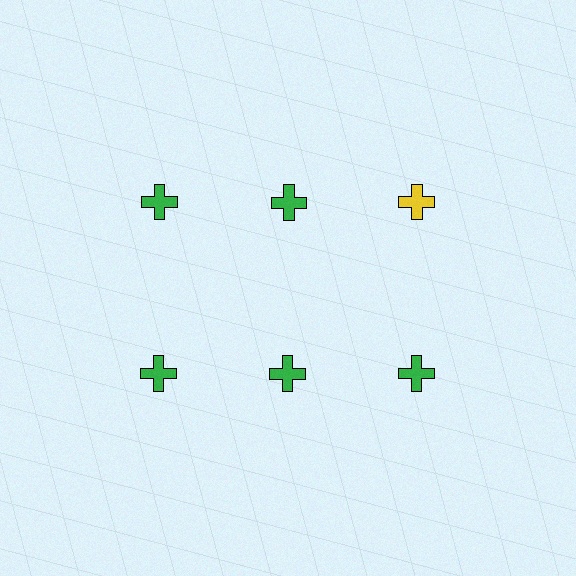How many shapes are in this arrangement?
There are 6 shapes arranged in a grid pattern.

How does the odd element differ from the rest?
It has a different color: yellow instead of green.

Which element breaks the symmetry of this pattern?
The yellow cross in the top row, center column breaks the symmetry. All other shapes are green crosses.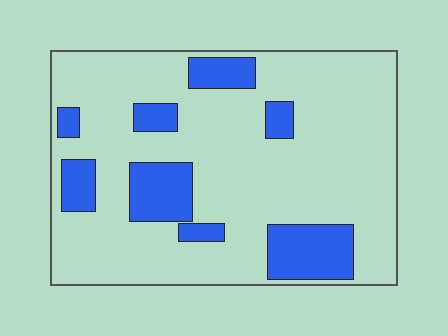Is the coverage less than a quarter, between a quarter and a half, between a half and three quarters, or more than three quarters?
Less than a quarter.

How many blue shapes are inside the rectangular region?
8.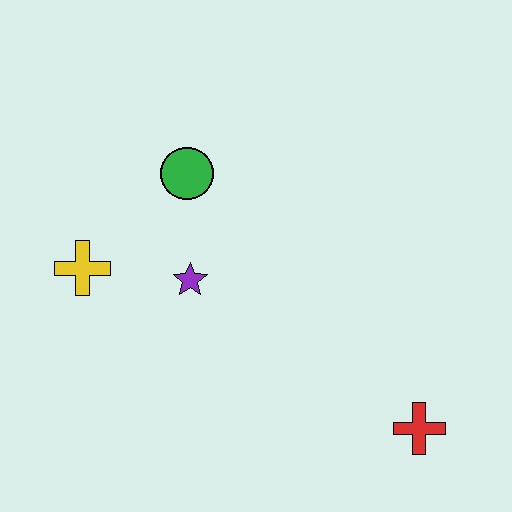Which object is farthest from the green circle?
The red cross is farthest from the green circle.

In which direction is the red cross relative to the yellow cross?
The red cross is to the right of the yellow cross.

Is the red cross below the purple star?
Yes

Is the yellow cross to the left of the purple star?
Yes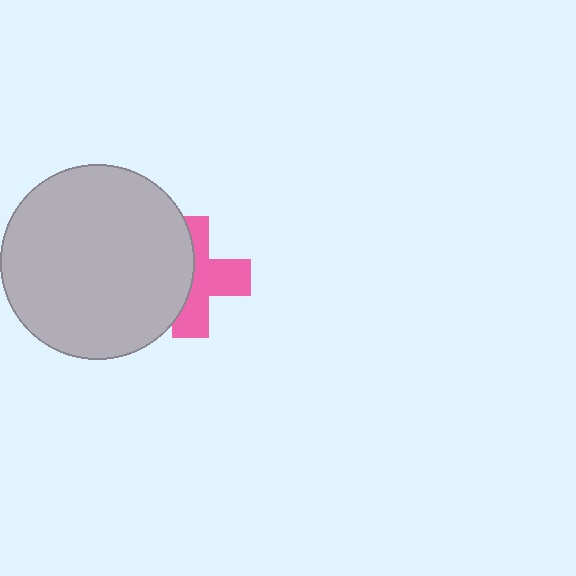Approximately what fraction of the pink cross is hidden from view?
Roughly 45% of the pink cross is hidden behind the light gray circle.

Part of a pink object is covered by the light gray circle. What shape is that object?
It is a cross.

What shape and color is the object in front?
The object in front is a light gray circle.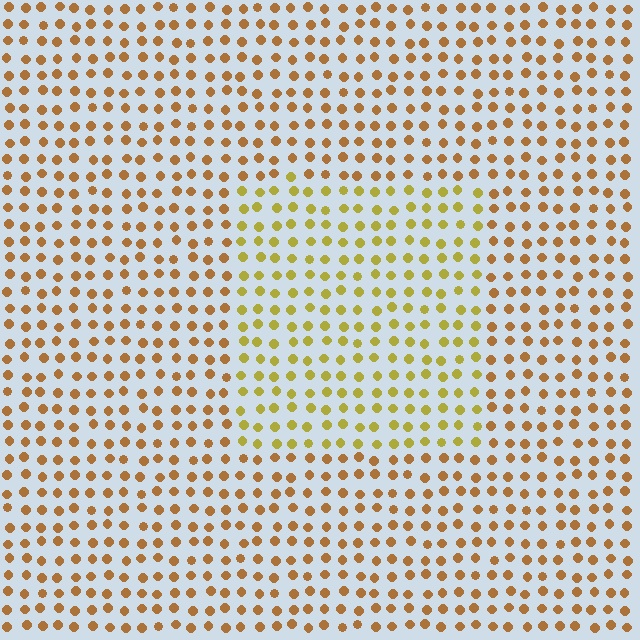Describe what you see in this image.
The image is filled with small brown elements in a uniform arrangement. A rectangle-shaped region is visible where the elements are tinted to a slightly different hue, forming a subtle color boundary.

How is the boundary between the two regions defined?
The boundary is defined purely by a slight shift in hue (about 30 degrees). Spacing, size, and orientation are identical on both sides.